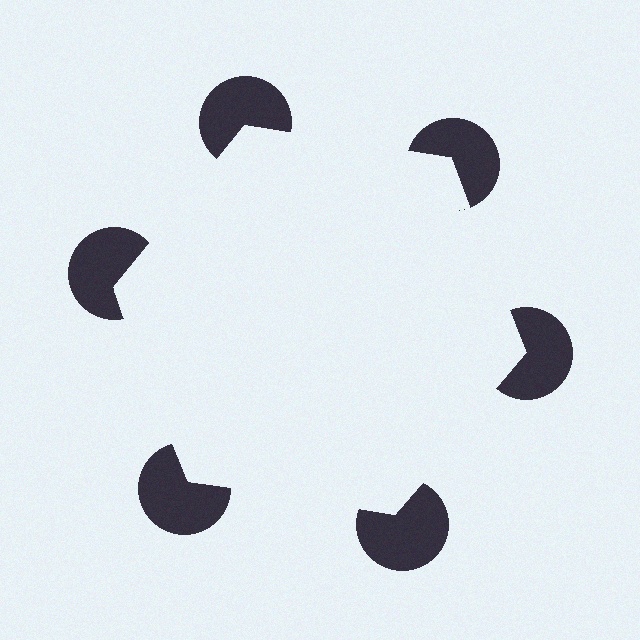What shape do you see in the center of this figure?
An illusory hexagon — its edges are inferred from the aligned wedge cuts in the pac-man discs, not physically drawn.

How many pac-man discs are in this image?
There are 6 — one at each vertex of the illusory hexagon.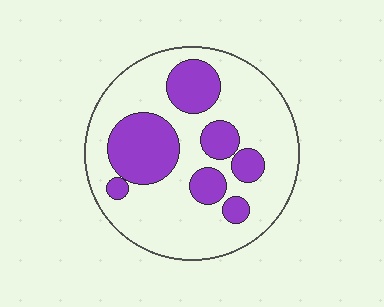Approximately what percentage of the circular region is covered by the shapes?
Approximately 30%.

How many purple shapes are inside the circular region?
7.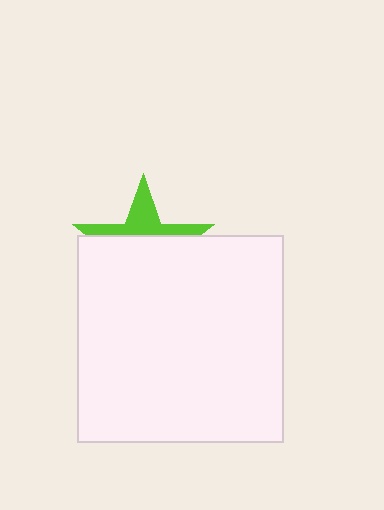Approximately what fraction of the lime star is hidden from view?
Roughly 63% of the lime star is hidden behind the white square.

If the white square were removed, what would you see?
You would see the complete lime star.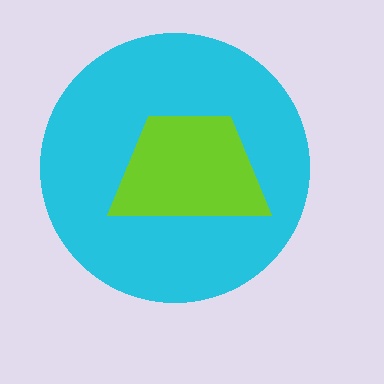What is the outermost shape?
The cyan circle.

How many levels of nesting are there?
2.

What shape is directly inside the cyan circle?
The lime trapezoid.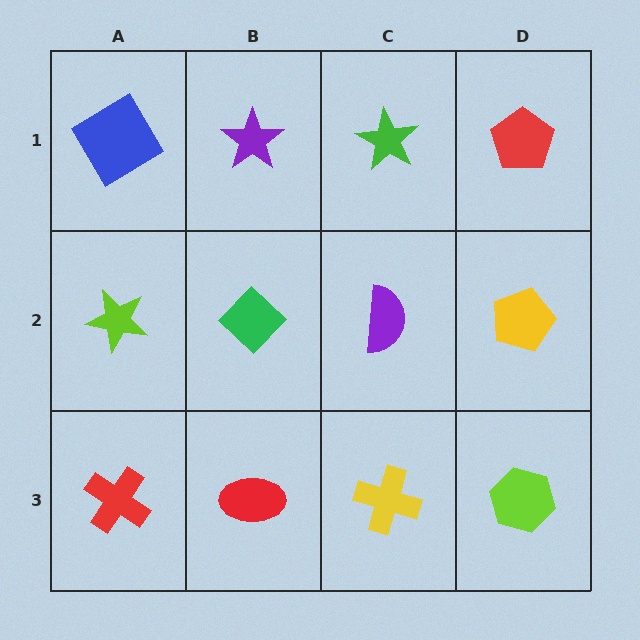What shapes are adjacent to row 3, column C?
A purple semicircle (row 2, column C), a red ellipse (row 3, column B), a lime hexagon (row 3, column D).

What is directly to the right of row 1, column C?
A red pentagon.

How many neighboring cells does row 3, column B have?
3.